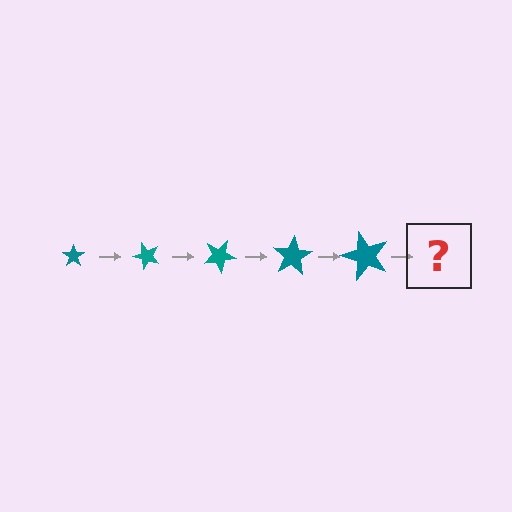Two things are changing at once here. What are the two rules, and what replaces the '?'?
The two rules are that the star grows larger each step and it rotates 50 degrees each step. The '?' should be a star, larger than the previous one and rotated 250 degrees from the start.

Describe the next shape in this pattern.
It should be a star, larger than the previous one and rotated 250 degrees from the start.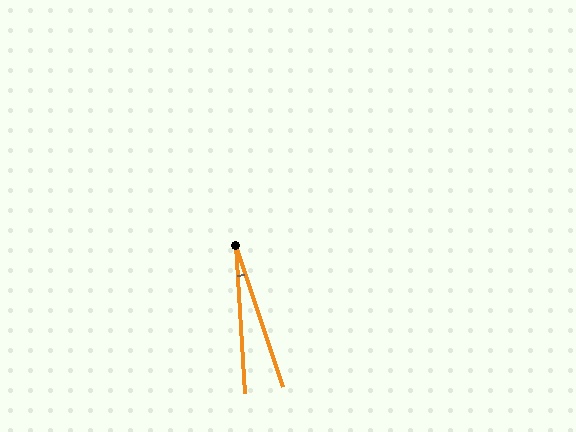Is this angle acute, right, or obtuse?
It is acute.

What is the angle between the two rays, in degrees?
Approximately 15 degrees.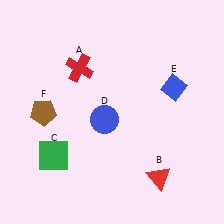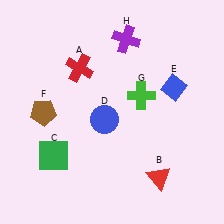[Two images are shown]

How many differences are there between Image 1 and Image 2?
There are 2 differences between the two images.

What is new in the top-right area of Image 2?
A purple cross (H) was added in the top-right area of Image 2.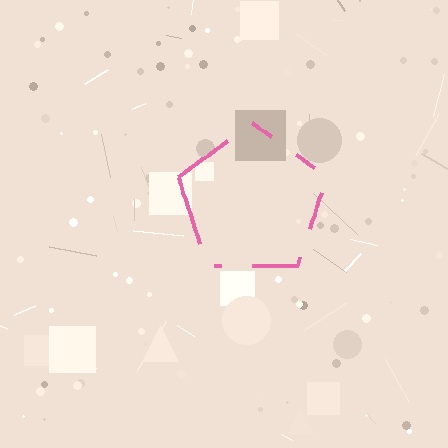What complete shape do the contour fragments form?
The contour fragments form a pentagon.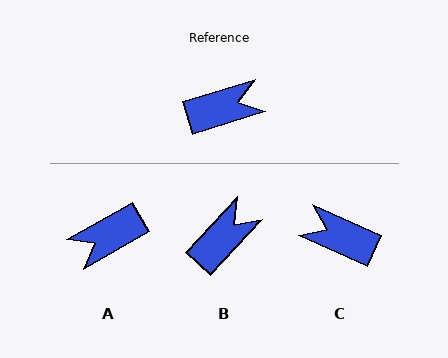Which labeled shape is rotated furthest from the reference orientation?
A, about 167 degrees away.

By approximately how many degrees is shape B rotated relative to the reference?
Approximately 30 degrees counter-clockwise.